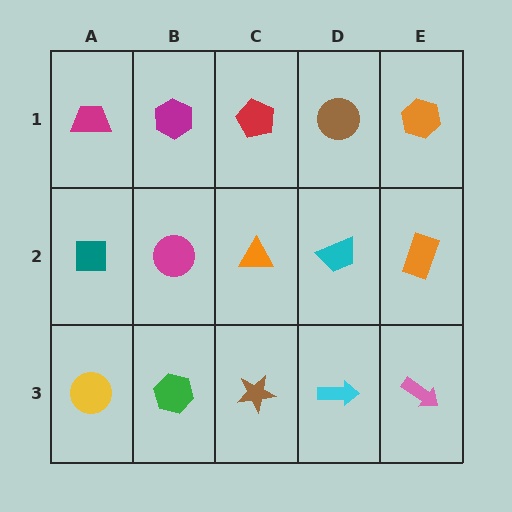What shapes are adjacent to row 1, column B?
A magenta circle (row 2, column B), a magenta trapezoid (row 1, column A), a red pentagon (row 1, column C).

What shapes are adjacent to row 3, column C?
An orange triangle (row 2, column C), a green hexagon (row 3, column B), a cyan arrow (row 3, column D).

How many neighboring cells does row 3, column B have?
3.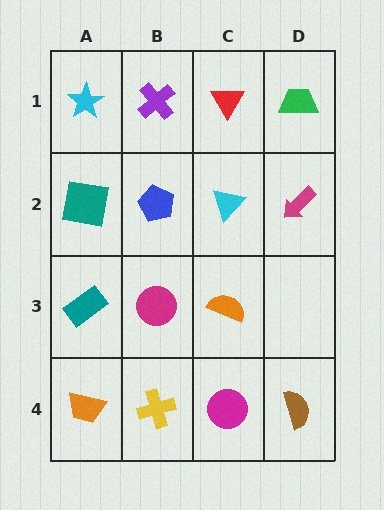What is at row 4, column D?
A brown semicircle.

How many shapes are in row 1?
4 shapes.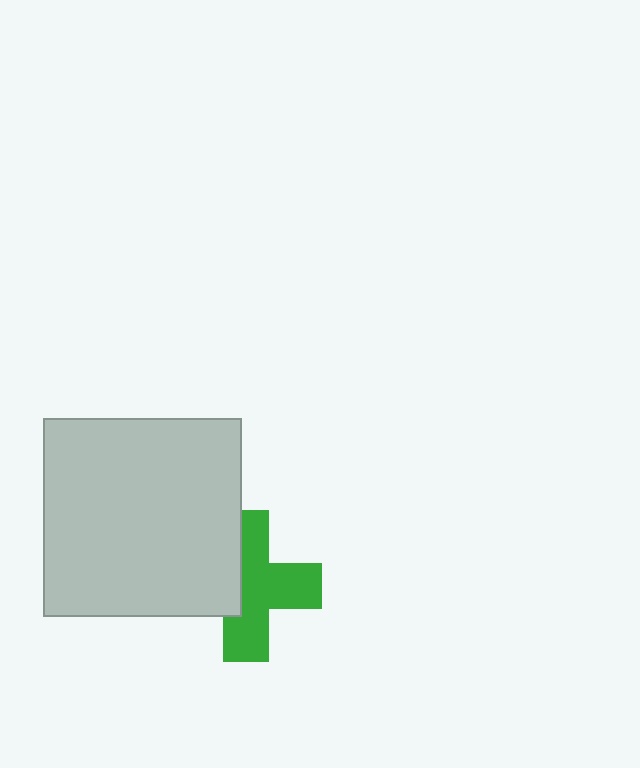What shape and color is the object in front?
The object in front is a light gray square.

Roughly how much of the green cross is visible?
About half of it is visible (roughly 63%).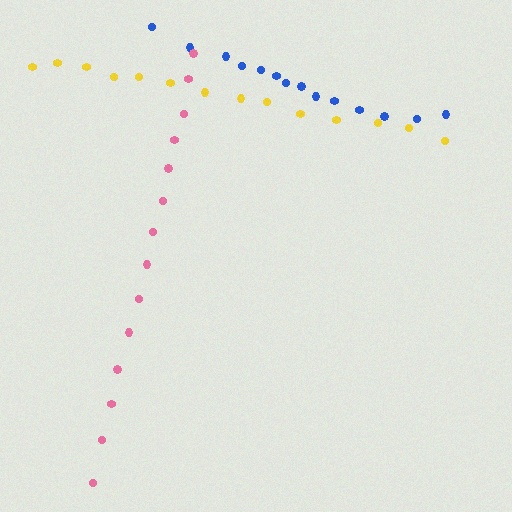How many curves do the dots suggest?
There are 3 distinct paths.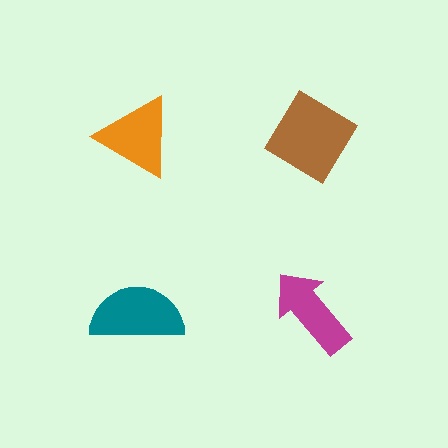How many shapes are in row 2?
2 shapes.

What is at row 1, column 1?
An orange triangle.